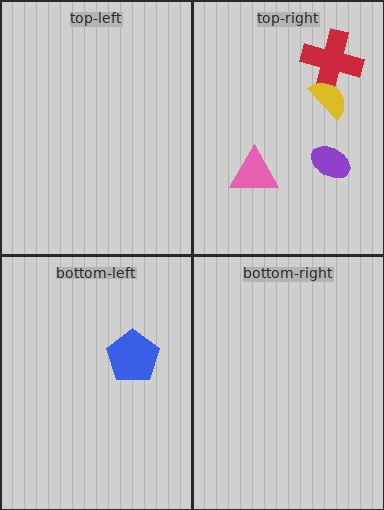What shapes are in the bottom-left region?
The blue pentagon.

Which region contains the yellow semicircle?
The top-right region.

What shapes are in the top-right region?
The pink triangle, the red cross, the purple ellipse, the yellow semicircle.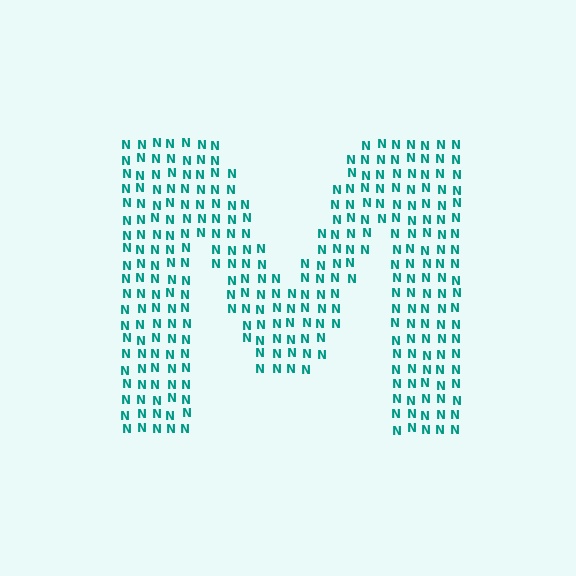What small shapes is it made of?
It is made of small letter N's.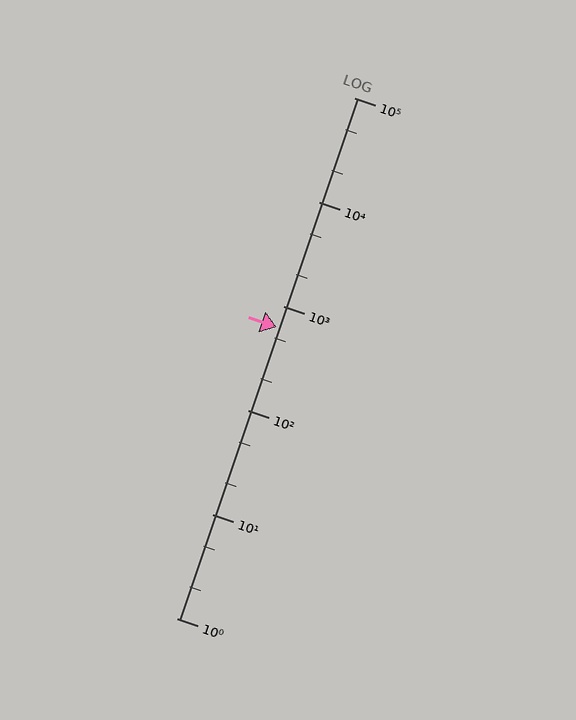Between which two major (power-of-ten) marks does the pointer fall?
The pointer is between 100 and 1000.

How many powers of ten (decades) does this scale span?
The scale spans 5 decades, from 1 to 100000.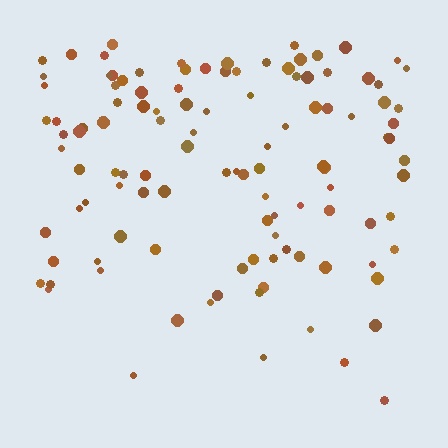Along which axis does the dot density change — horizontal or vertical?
Vertical.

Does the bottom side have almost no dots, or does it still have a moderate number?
Still a moderate number, just noticeably fewer than the top.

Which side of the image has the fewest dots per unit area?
The bottom.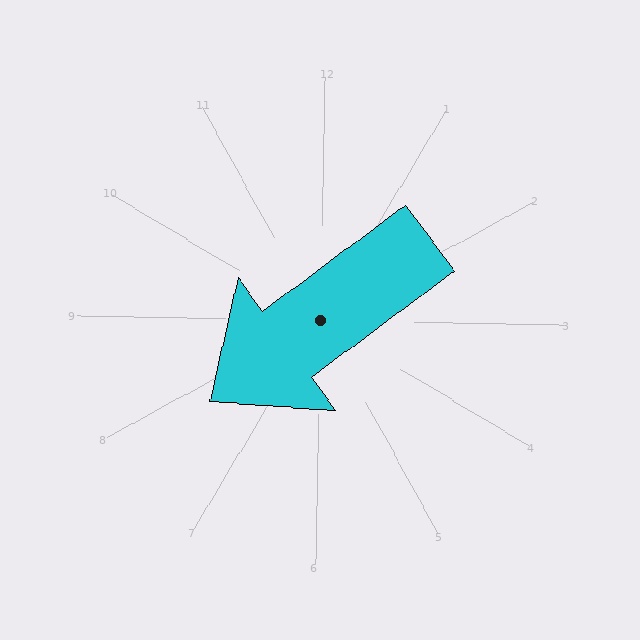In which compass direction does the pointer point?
Southwest.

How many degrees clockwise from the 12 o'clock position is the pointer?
Approximately 232 degrees.